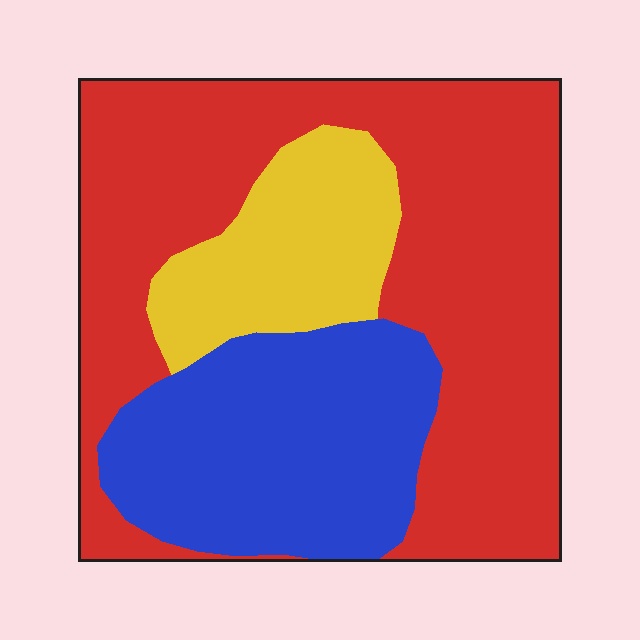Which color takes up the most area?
Red, at roughly 55%.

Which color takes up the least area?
Yellow, at roughly 15%.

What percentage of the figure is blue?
Blue covers 28% of the figure.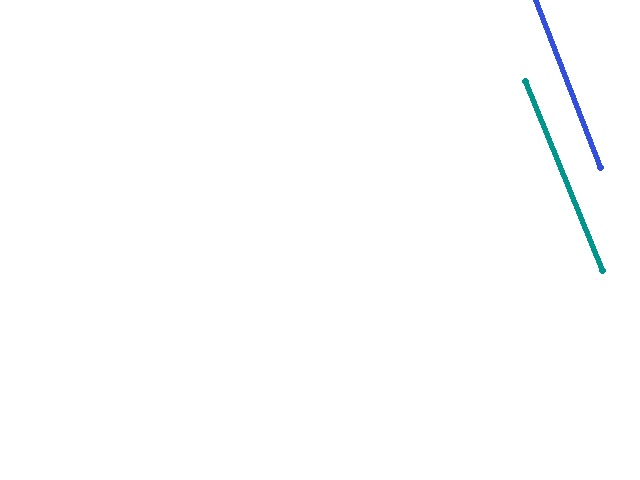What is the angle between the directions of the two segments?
Approximately 1 degree.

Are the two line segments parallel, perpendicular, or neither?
Parallel — their directions differ by only 1.0°.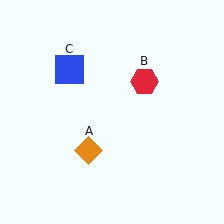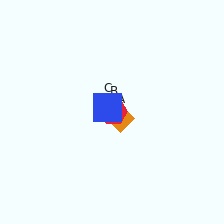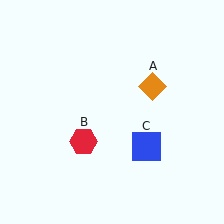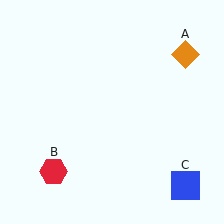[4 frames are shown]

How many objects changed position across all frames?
3 objects changed position: orange diamond (object A), red hexagon (object B), blue square (object C).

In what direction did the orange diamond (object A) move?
The orange diamond (object A) moved up and to the right.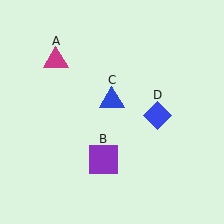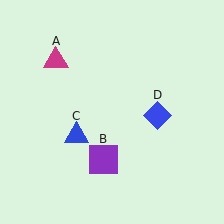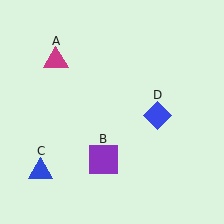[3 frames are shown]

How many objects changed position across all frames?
1 object changed position: blue triangle (object C).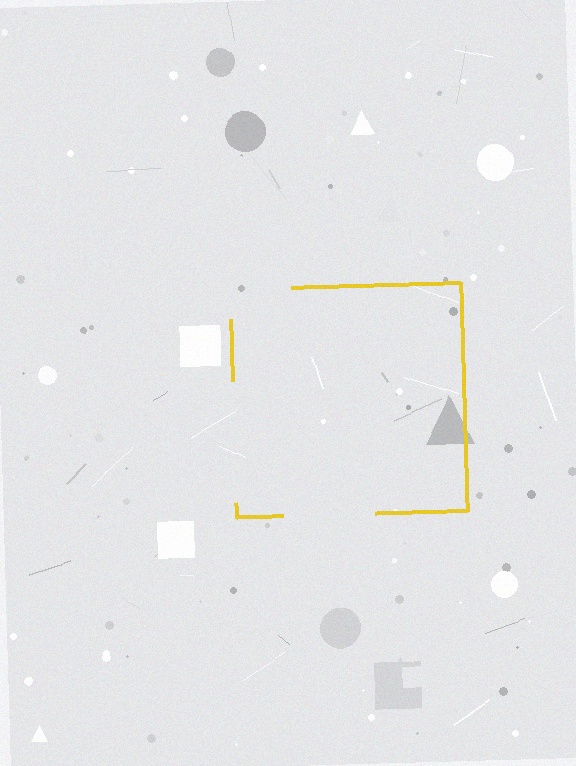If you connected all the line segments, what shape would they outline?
They would outline a square.